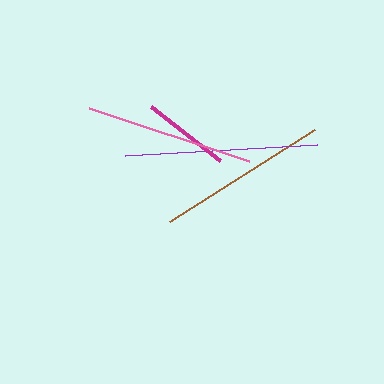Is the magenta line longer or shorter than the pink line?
The pink line is longer than the magenta line.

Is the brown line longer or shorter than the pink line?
The brown line is longer than the pink line.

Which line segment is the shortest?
The magenta line is the shortest at approximately 87 pixels.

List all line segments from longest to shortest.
From longest to shortest: purple, brown, pink, magenta.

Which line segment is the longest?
The purple line is the longest at approximately 192 pixels.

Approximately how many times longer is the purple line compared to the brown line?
The purple line is approximately 1.1 times the length of the brown line.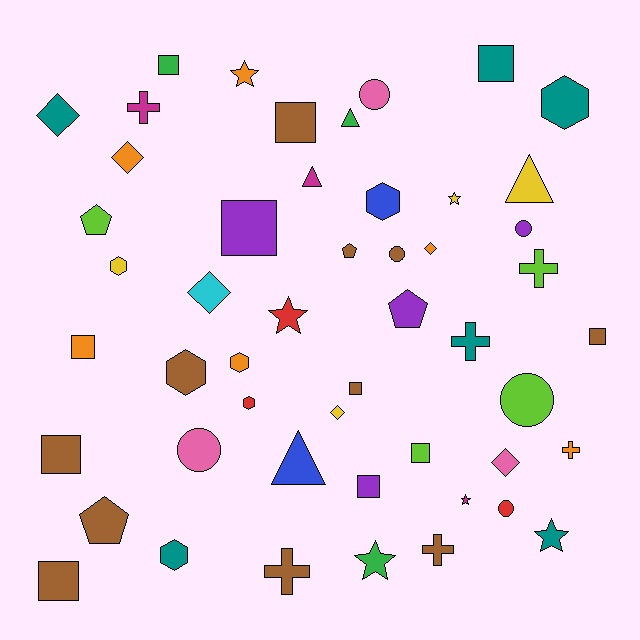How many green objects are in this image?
There are 3 green objects.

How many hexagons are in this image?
There are 7 hexagons.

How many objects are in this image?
There are 50 objects.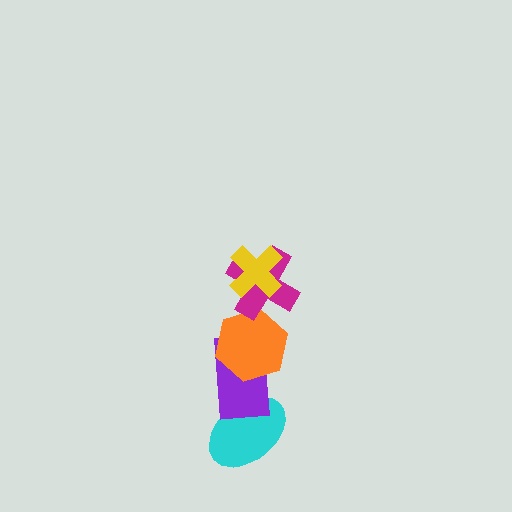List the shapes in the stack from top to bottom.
From top to bottom: the yellow cross, the magenta cross, the orange hexagon, the purple rectangle, the cyan ellipse.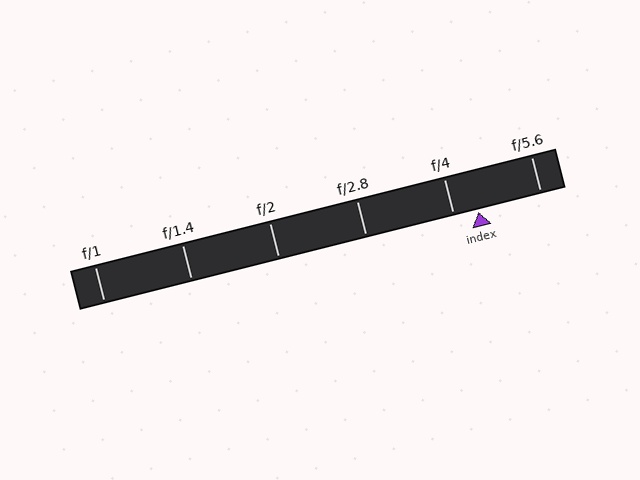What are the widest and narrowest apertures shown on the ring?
The widest aperture shown is f/1 and the narrowest is f/5.6.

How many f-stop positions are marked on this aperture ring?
There are 6 f-stop positions marked.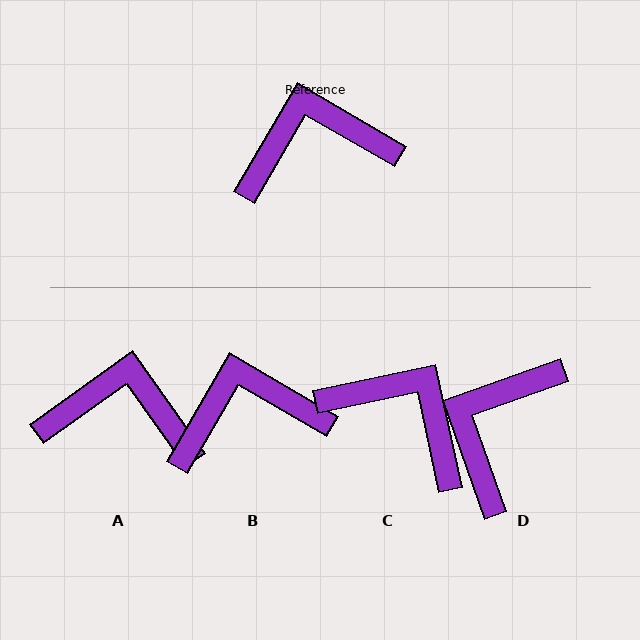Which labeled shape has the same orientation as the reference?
B.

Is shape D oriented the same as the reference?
No, it is off by about 50 degrees.